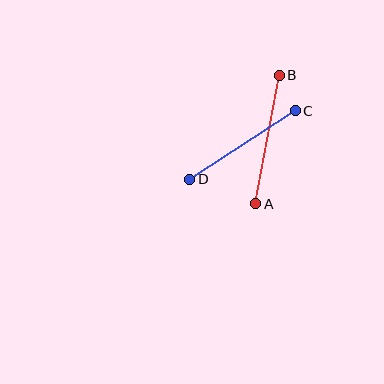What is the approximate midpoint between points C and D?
The midpoint is at approximately (243, 145) pixels.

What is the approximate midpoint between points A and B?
The midpoint is at approximately (268, 139) pixels.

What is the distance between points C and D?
The distance is approximately 126 pixels.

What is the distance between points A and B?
The distance is approximately 131 pixels.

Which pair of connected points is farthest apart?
Points A and B are farthest apart.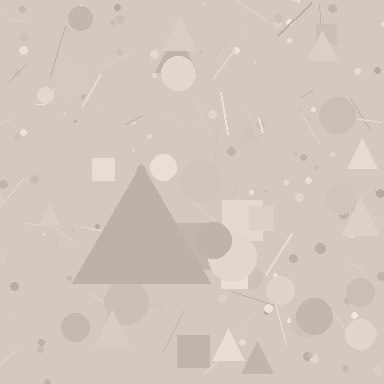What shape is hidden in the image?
A triangle is hidden in the image.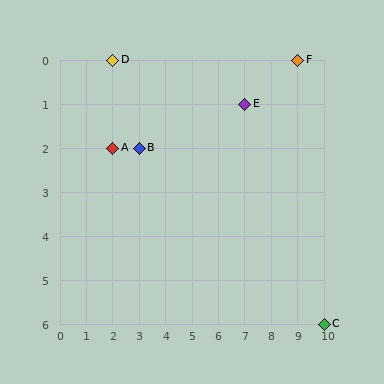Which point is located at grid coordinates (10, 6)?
Point C is at (10, 6).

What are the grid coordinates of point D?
Point D is at grid coordinates (2, 0).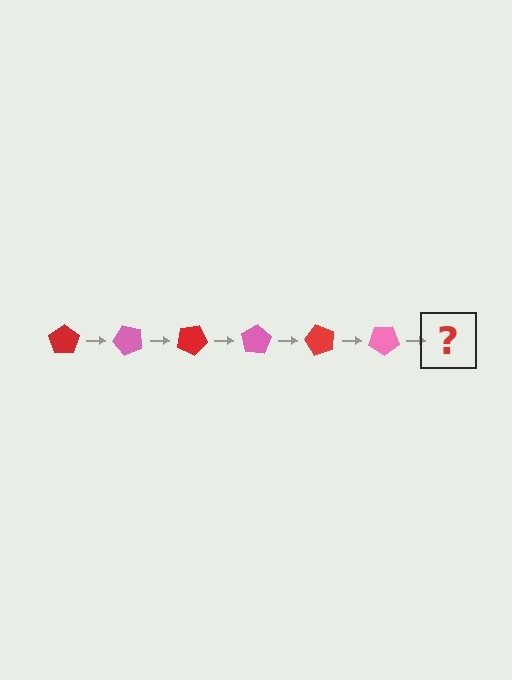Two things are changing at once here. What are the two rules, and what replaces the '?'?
The two rules are that it rotates 50 degrees each step and the color cycles through red and pink. The '?' should be a red pentagon, rotated 300 degrees from the start.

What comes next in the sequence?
The next element should be a red pentagon, rotated 300 degrees from the start.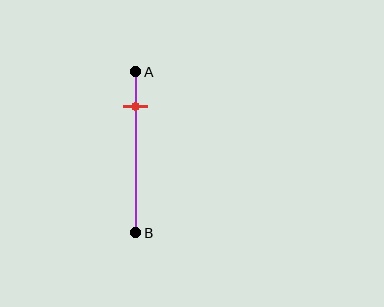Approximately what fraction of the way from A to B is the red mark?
The red mark is approximately 20% of the way from A to B.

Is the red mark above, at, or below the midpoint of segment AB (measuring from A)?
The red mark is above the midpoint of segment AB.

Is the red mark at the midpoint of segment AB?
No, the mark is at about 20% from A, not at the 50% midpoint.